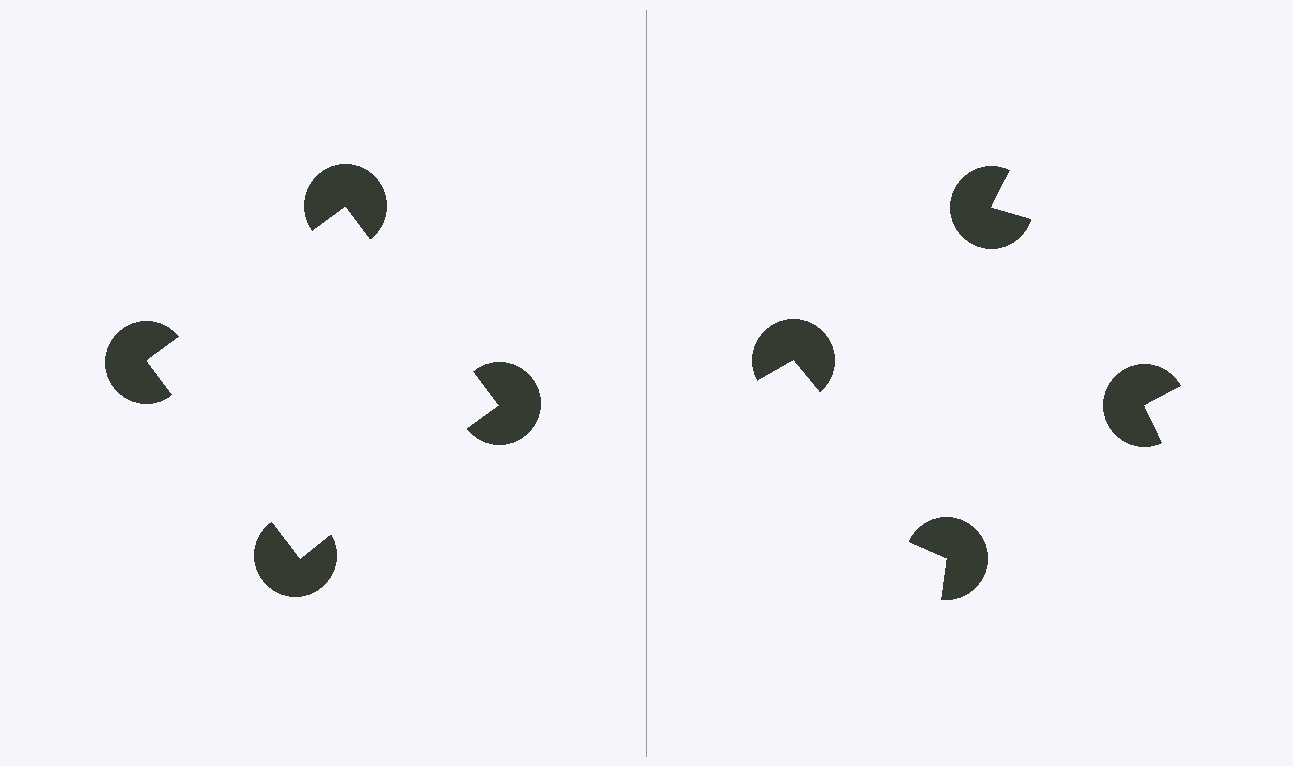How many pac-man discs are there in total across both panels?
8 — 4 on each side.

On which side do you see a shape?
An illusory square appears on the left side. On the right side the wedge cuts are rotated, so no coherent shape forms.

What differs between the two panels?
The pac-man discs are positioned identically on both sides; only the wedge orientations differ. On the left they align to a square; on the right they are misaligned.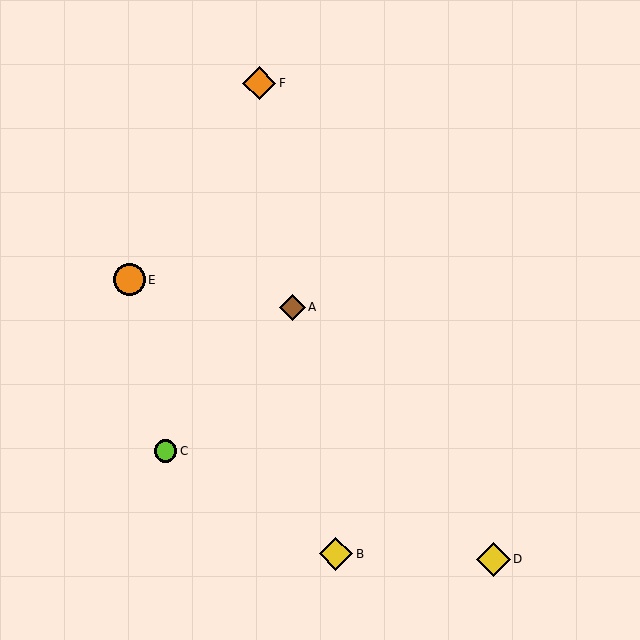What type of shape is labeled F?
Shape F is an orange diamond.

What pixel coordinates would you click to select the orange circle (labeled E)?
Click at (129, 280) to select the orange circle E.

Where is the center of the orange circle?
The center of the orange circle is at (129, 280).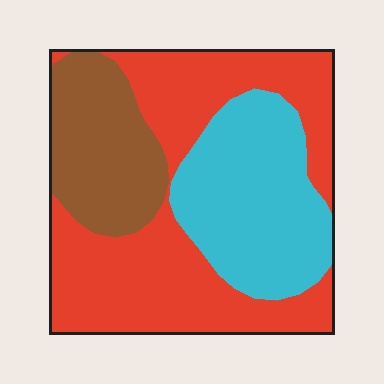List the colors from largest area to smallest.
From largest to smallest: red, cyan, brown.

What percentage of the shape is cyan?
Cyan covers 30% of the shape.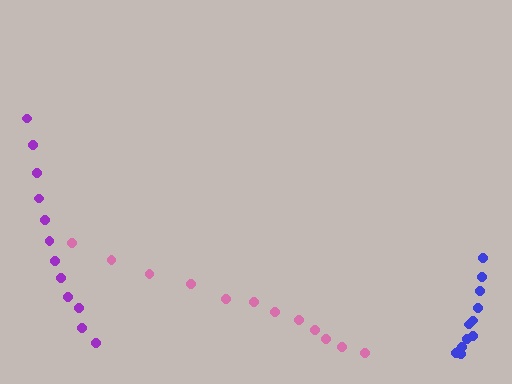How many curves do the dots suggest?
There are 3 distinct paths.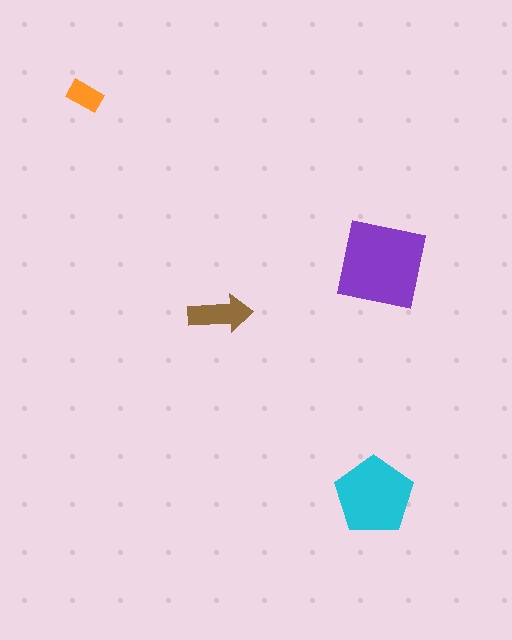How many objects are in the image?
There are 4 objects in the image.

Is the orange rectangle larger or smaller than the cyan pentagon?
Smaller.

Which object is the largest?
The purple square.